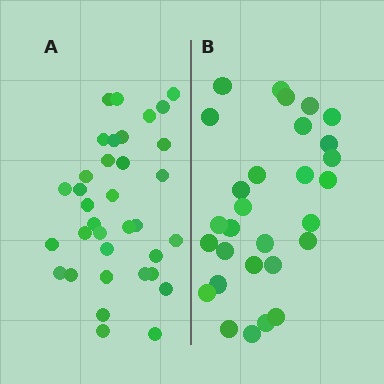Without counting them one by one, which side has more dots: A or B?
Region A (the left region) has more dots.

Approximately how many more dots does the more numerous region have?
Region A has about 6 more dots than region B.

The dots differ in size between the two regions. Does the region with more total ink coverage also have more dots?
No. Region B has more total ink coverage because its dots are larger, but region A actually contains more individual dots. Total area can be misleading — the number of items is what matters here.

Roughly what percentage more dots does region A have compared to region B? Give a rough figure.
About 20% more.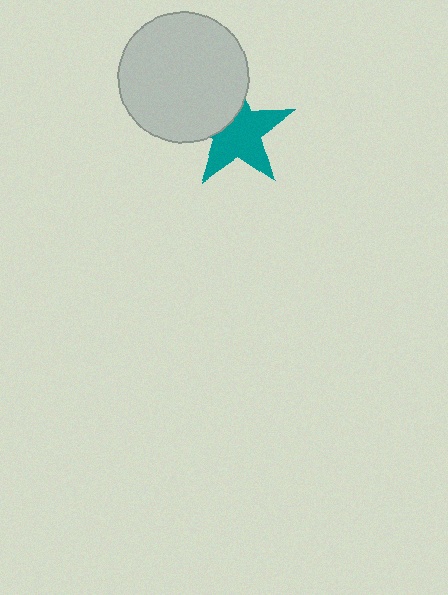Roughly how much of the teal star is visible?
Most of it is visible (roughly 68%).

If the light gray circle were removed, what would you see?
You would see the complete teal star.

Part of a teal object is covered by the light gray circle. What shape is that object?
It is a star.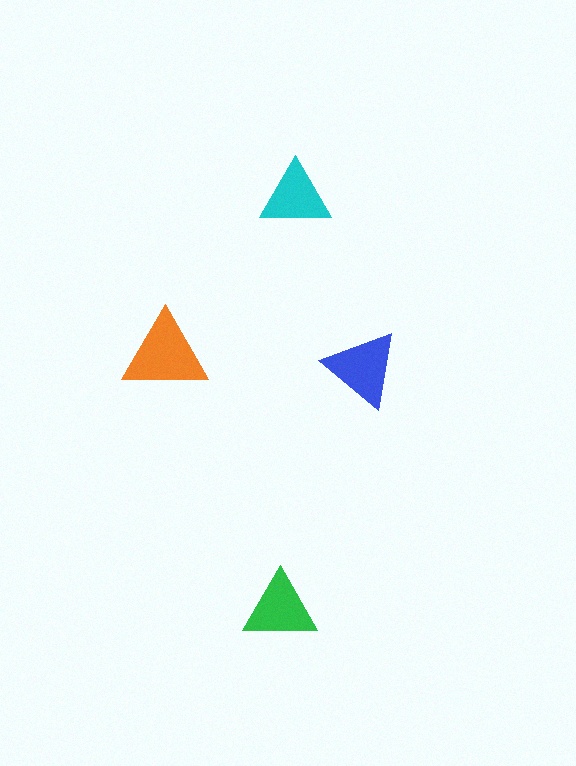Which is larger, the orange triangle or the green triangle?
The orange one.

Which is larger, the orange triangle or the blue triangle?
The orange one.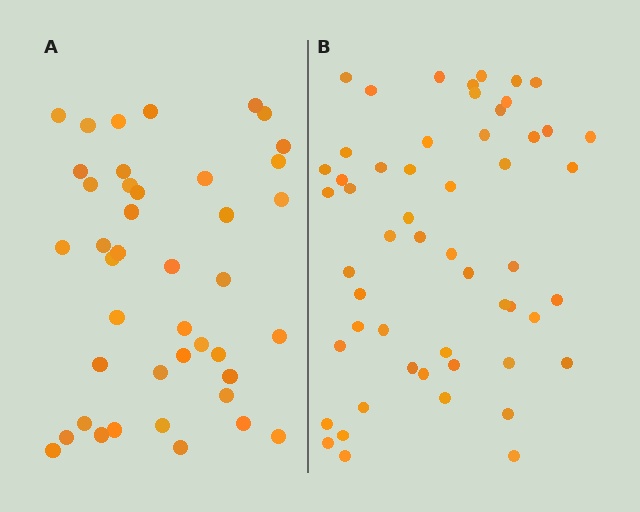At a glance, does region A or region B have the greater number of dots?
Region B (the right region) has more dots.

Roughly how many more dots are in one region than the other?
Region B has roughly 12 or so more dots than region A.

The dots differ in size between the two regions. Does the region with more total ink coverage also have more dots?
No. Region A has more total ink coverage because its dots are larger, but region B actually contains more individual dots. Total area can be misleading — the number of items is what matters here.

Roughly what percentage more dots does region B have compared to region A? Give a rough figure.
About 30% more.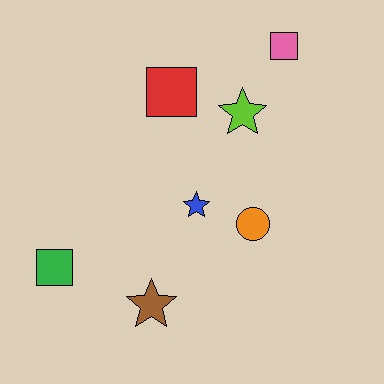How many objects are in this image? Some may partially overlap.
There are 7 objects.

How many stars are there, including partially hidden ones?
There are 3 stars.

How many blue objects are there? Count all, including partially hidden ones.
There is 1 blue object.